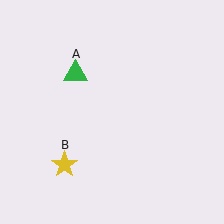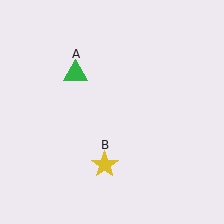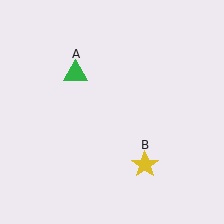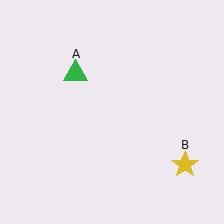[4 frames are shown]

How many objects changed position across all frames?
1 object changed position: yellow star (object B).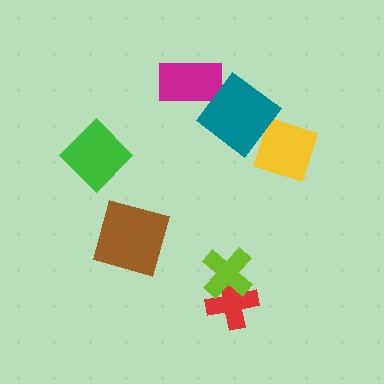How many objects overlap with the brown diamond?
0 objects overlap with the brown diamond.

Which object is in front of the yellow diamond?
The teal diamond is in front of the yellow diamond.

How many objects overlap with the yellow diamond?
1 object overlaps with the yellow diamond.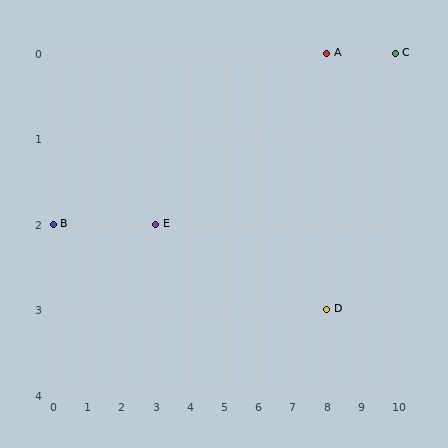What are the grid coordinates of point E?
Point E is at grid coordinates (3, 2).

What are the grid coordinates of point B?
Point B is at grid coordinates (0, 2).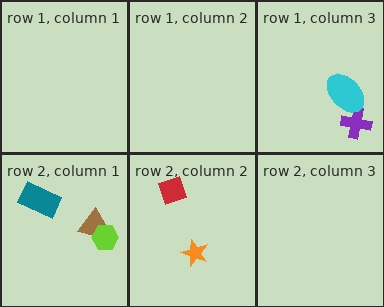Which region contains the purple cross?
The row 1, column 3 region.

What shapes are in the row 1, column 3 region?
The purple cross, the cyan ellipse.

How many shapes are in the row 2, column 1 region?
3.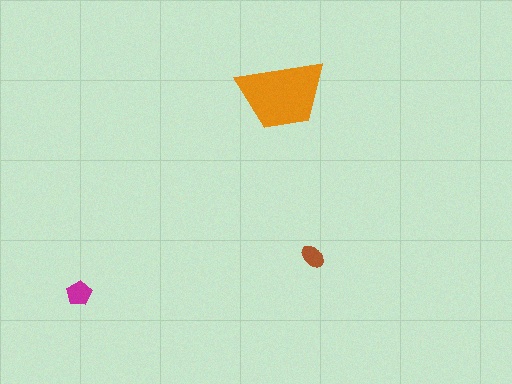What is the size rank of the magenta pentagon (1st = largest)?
2nd.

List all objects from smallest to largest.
The brown ellipse, the magenta pentagon, the orange trapezoid.